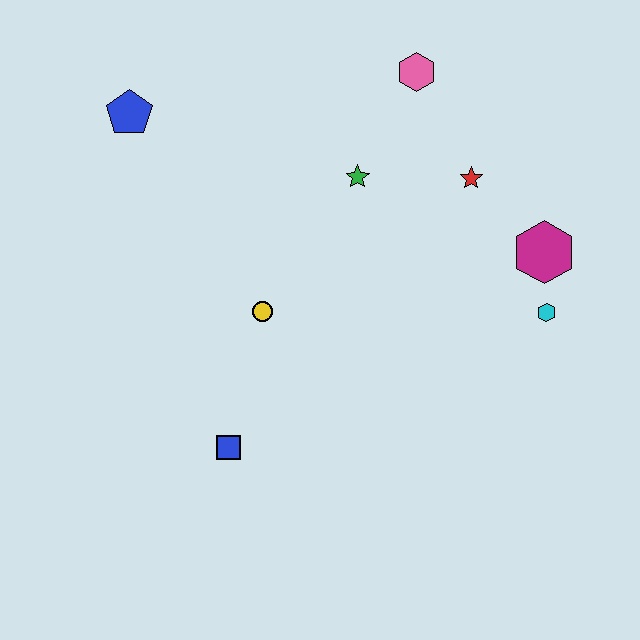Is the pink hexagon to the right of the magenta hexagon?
No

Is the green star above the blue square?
Yes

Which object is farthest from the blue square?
The pink hexagon is farthest from the blue square.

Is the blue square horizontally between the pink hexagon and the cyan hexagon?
No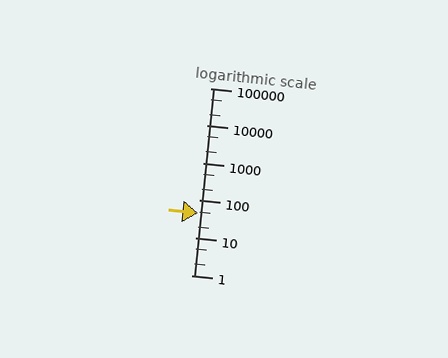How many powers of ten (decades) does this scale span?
The scale spans 5 decades, from 1 to 100000.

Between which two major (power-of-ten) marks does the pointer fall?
The pointer is between 10 and 100.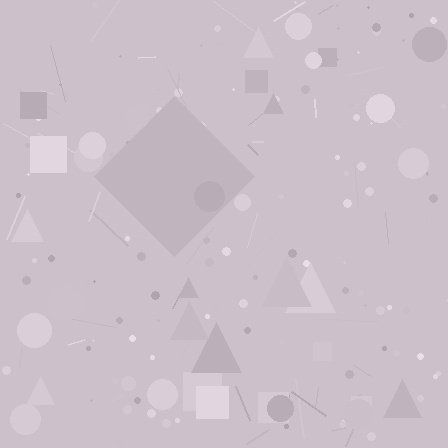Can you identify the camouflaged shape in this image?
The camouflaged shape is a diamond.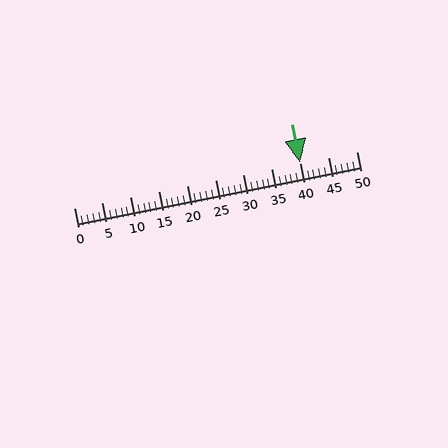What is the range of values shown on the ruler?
The ruler shows values from 0 to 50.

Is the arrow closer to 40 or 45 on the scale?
The arrow is closer to 40.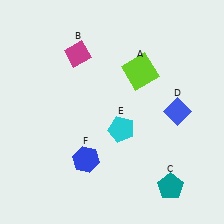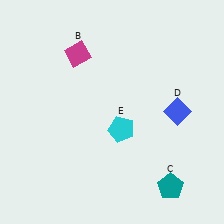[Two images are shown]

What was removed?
The blue hexagon (F), the lime square (A) were removed in Image 2.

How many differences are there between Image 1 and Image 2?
There are 2 differences between the two images.